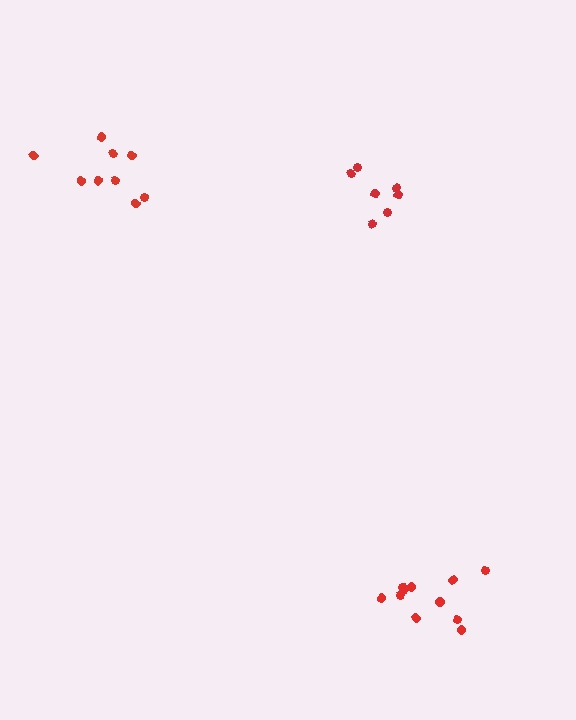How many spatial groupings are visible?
There are 3 spatial groupings.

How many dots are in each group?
Group 1: 11 dots, Group 2: 7 dots, Group 3: 9 dots (27 total).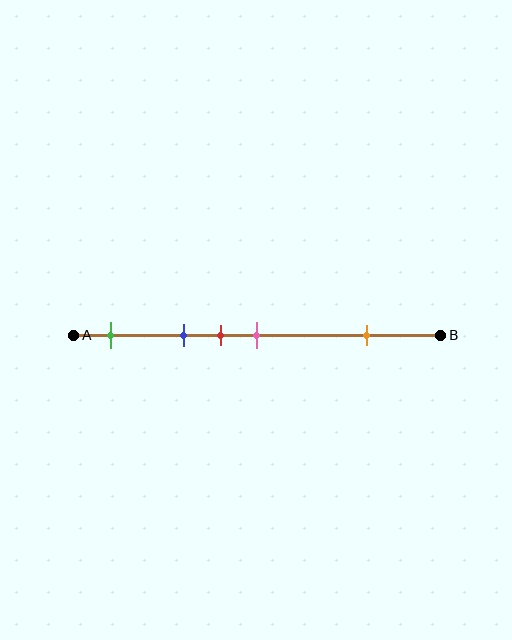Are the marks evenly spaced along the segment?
No, the marks are not evenly spaced.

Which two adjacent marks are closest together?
The red and pink marks are the closest adjacent pair.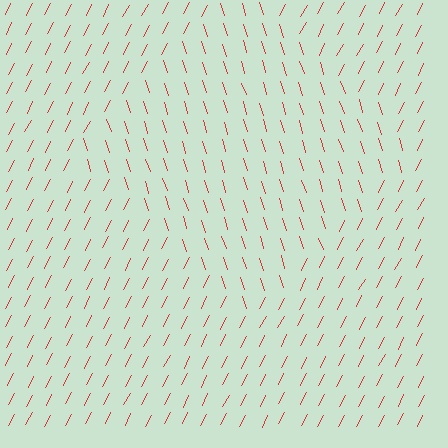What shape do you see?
I see a diamond.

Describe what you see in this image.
The image is filled with small red line segments. A diamond region in the image has lines oriented differently from the surrounding lines, creating a visible texture boundary.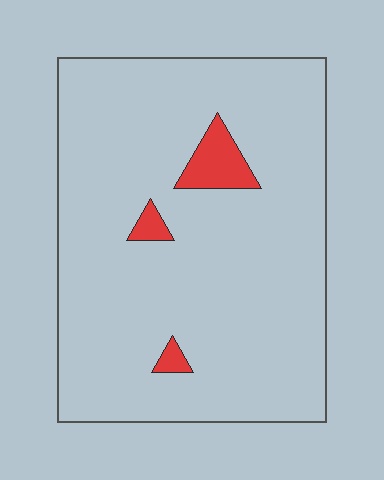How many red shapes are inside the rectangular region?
3.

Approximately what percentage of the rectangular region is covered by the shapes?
Approximately 5%.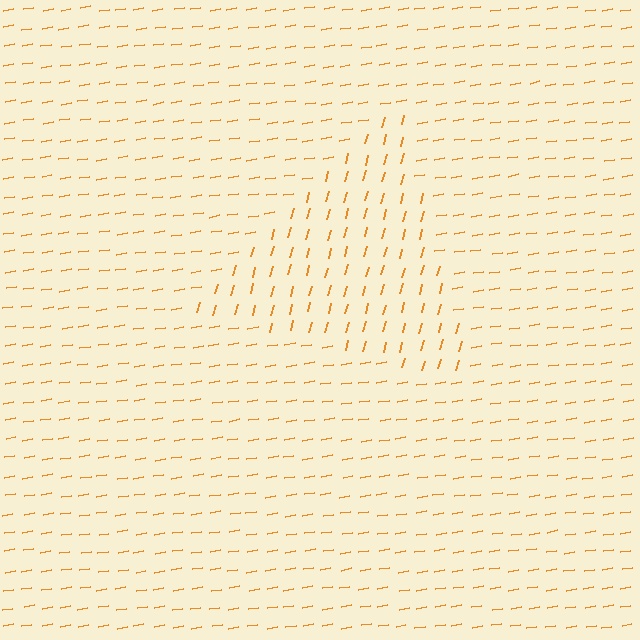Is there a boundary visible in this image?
Yes, there is a texture boundary formed by a change in line orientation.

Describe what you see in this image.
The image is filled with small orange line segments. A triangle region in the image has lines oriented differently from the surrounding lines, creating a visible texture boundary.